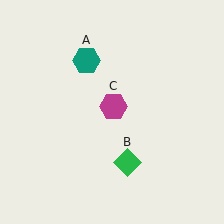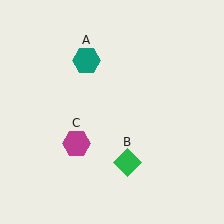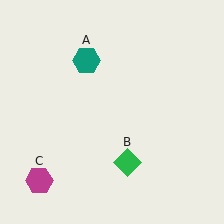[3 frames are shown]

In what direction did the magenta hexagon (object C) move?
The magenta hexagon (object C) moved down and to the left.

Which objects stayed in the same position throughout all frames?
Teal hexagon (object A) and green diamond (object B) remained stationary.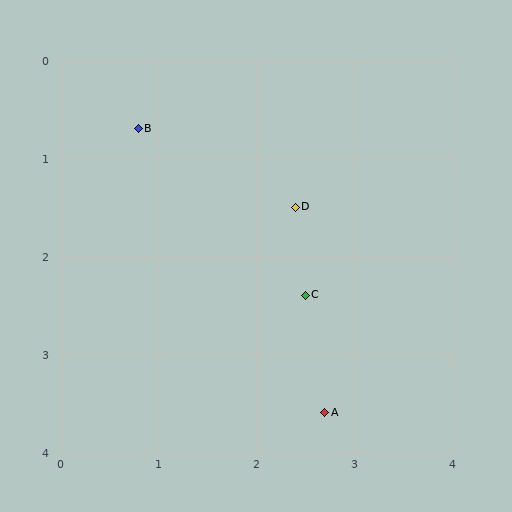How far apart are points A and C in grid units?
Points A and C are about 1.2 grid units apart.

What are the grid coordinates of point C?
Point C is at approximately (2.5, 2.4).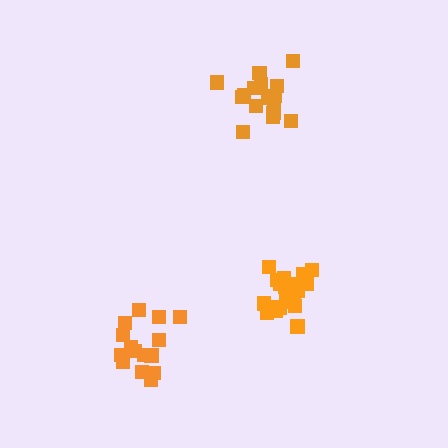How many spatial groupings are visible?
There are 3 spatial groupings.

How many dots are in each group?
Group 1: 17 dots, Group 2: 15 dots, Group 3: 21 dots (53 total).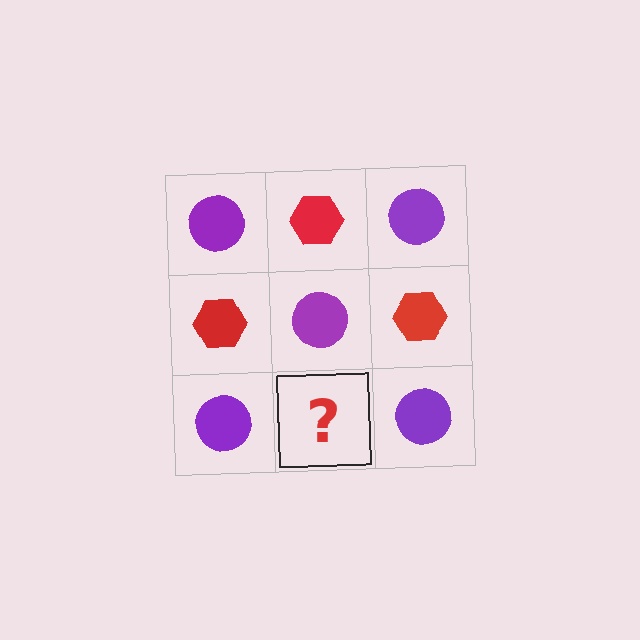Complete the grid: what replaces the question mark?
The question mark should be replaced with a red hexagon.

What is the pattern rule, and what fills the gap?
The rule is that it alternates purple circle and red hexagon in a checkerboard pattern. The gap should be filled with a red hexagon.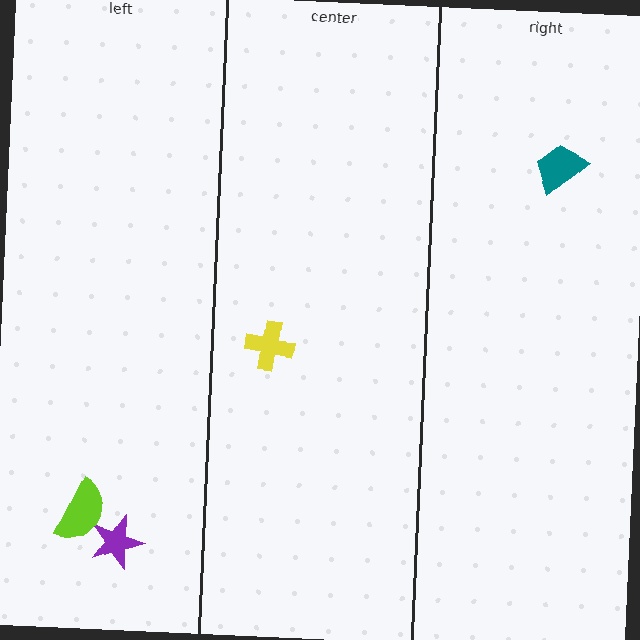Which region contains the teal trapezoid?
The right region.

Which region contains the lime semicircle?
The left region.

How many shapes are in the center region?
1.